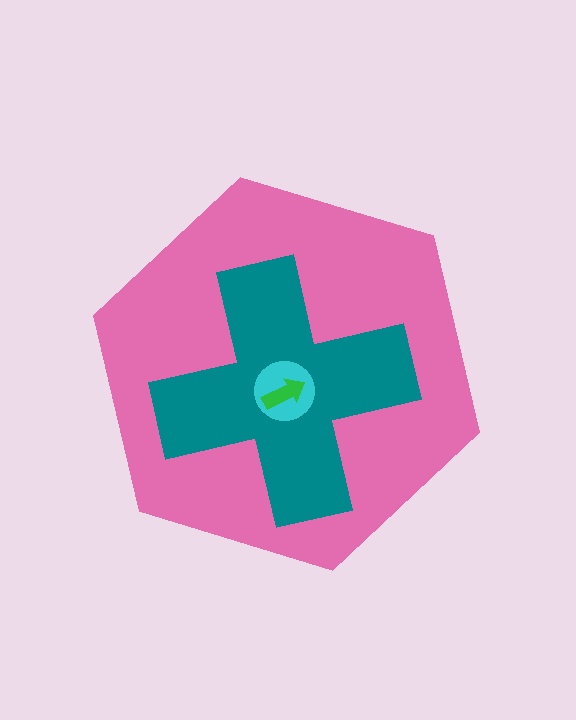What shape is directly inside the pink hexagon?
The teal cross.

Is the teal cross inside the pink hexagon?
Yes.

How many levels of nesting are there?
4.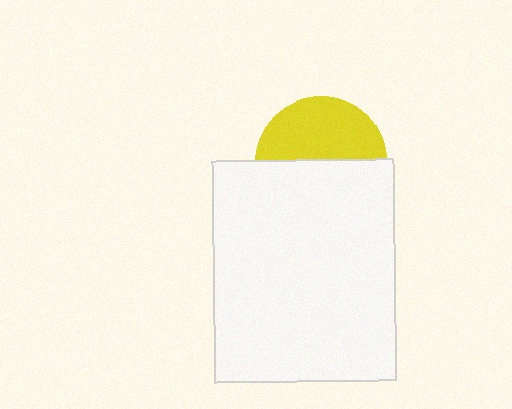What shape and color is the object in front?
The object in front is a white rectangle.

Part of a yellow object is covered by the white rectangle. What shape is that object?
It is a circle.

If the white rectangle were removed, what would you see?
You would see the complete yellow circle.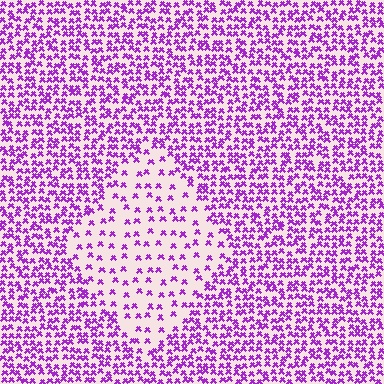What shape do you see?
I see a diamond.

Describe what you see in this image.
The image contains small purple elements arranged at two different densities. A diamond-shaped region is visible where the elements are less densely packed than the surrounding area.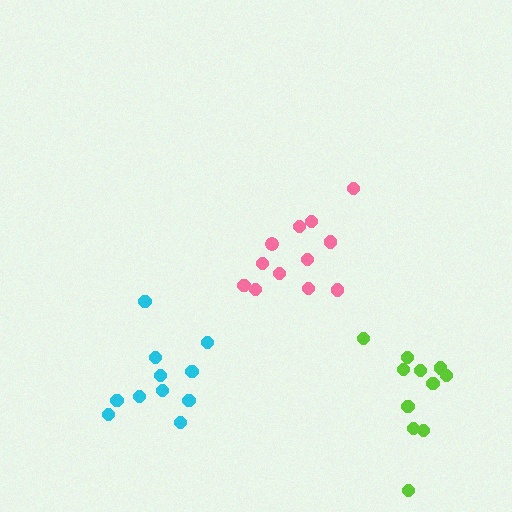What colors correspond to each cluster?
The clusters are colored: lime, cyan, pink.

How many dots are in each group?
Group 1: 11 dots, Group 2: 11 dots, Group 3: 12 dots (34 total).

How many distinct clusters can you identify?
There are 3 distinct clusters.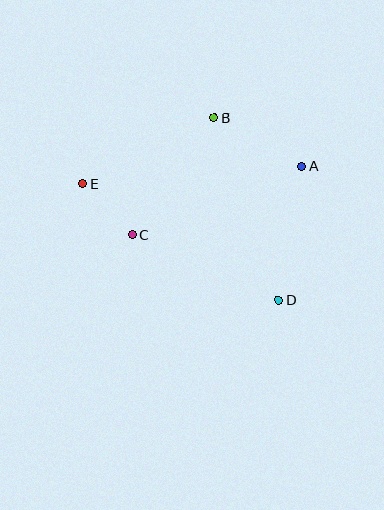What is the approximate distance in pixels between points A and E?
The distance between A and E is approximately 219 pixels.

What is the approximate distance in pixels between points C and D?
The distance between C and D is approximately 161 pixels.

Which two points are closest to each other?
Points C and E are closest to each other.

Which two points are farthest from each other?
Points D and E are farthest from each other.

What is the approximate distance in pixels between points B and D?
The distance between B and D is approximately 194 pixels.